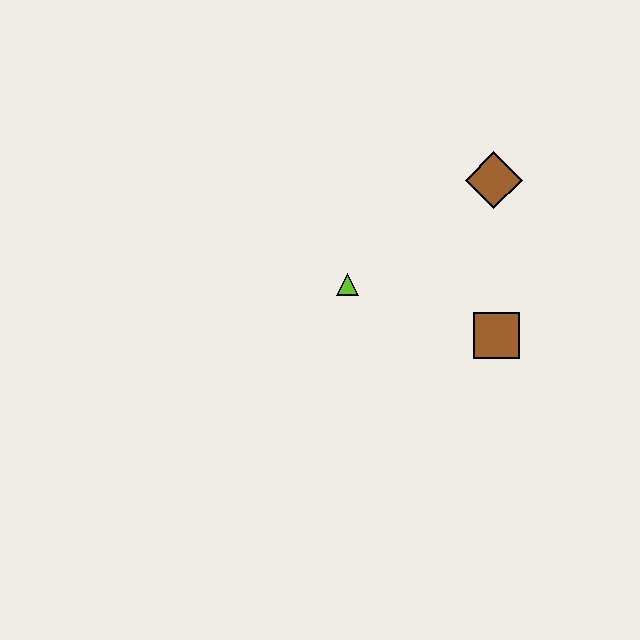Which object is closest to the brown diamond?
The brown square is closest to the brown diamond.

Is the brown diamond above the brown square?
Yes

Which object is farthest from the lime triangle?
The brown diamond is farthest from the lime triangle.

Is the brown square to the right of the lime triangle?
Yes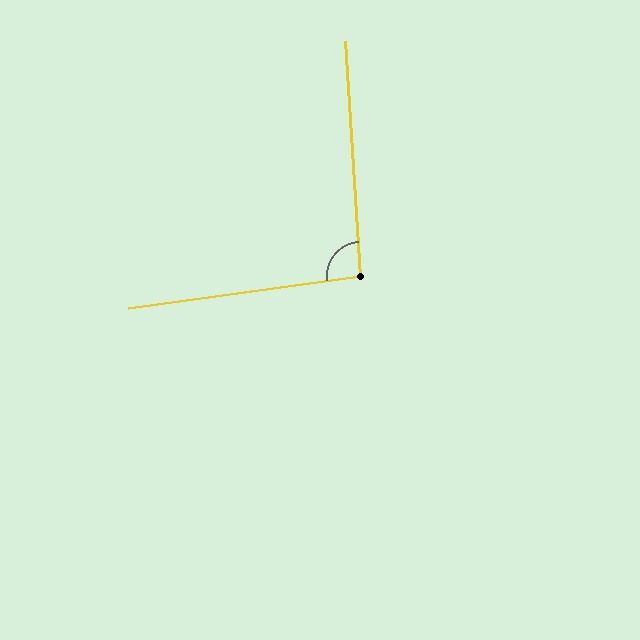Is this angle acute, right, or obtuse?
It is approximately a right angle.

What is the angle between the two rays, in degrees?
Approximately 94 degrees.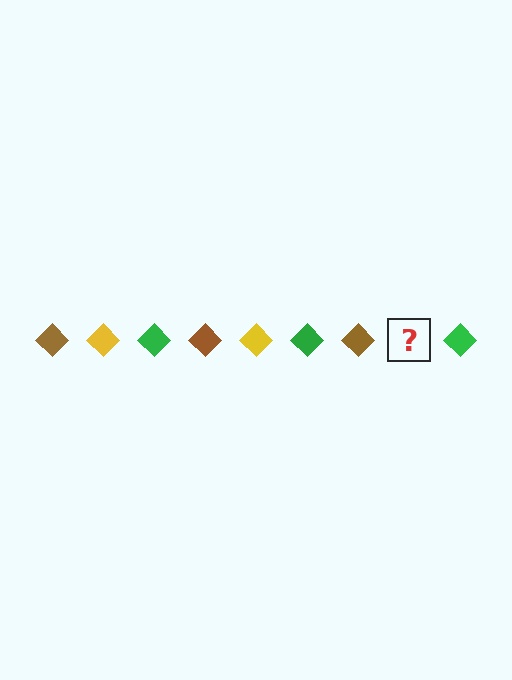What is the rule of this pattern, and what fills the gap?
The rule is that the pattern cycles through brown, yellow, green diamonds. The gap should be filled with a yellow diamond.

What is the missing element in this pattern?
The missing element is a yellow diamond.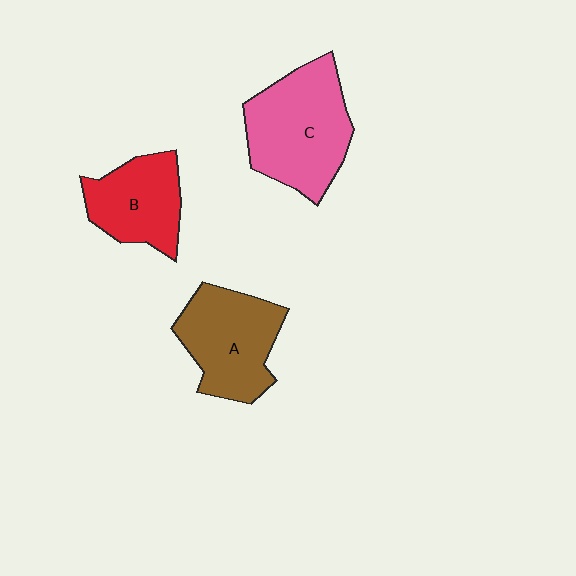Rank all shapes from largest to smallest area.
From largest to smallest: C (pink), A (brown), B (red).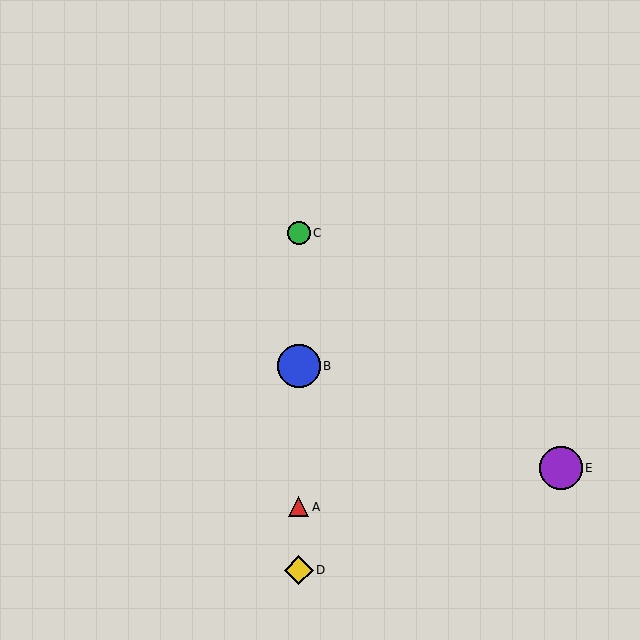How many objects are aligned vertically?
4 objects (A, B, C, D) are aligned vertically.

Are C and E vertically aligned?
No, C is at x≈299 and E is at x≈561.